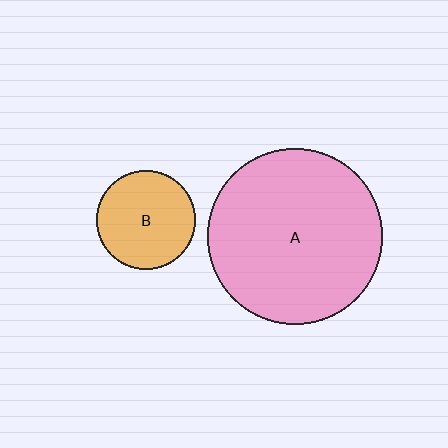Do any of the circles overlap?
No, none of the circles overlap.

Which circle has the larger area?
Circle A (pink).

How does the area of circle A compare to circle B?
Approximately 3.1 times.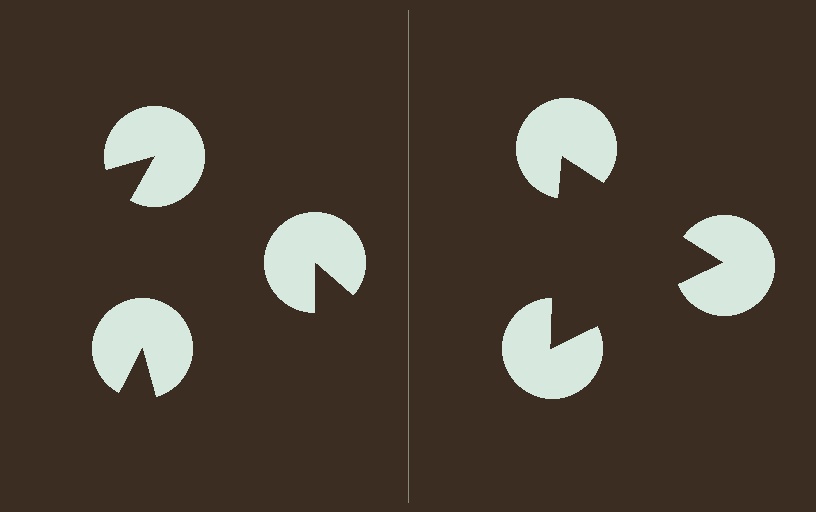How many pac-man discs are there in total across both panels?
6 — 3 on each side.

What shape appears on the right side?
An illusory triangle.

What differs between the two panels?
The pac-man discs are positioned identically on both sides; only the wedge orientations differ. On the right they align to a triangle; on the left they are misaligned.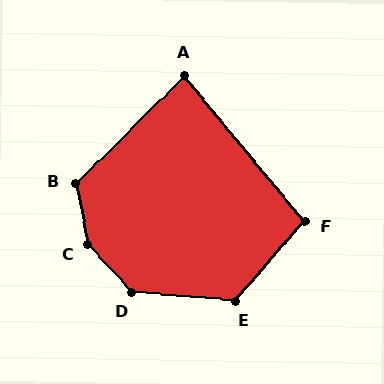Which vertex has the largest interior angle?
C, at approximately 148 degrees.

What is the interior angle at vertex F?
Approximately 99 degrees (obtuse).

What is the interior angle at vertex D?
Approximately 138 degrees (obtuse).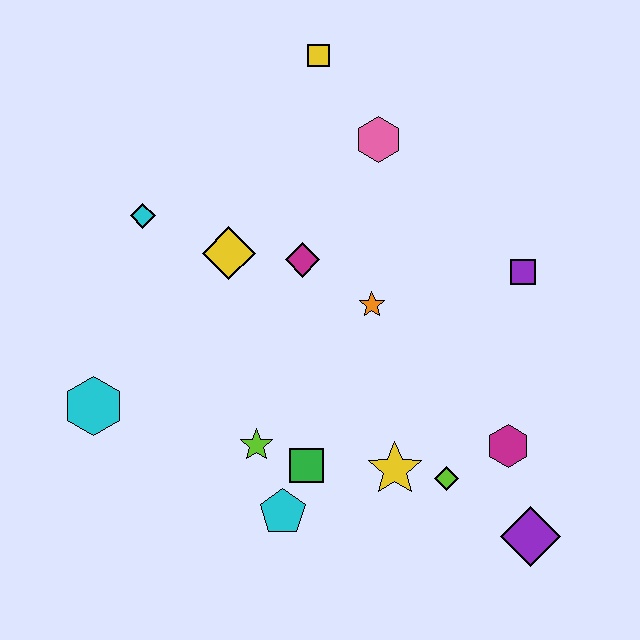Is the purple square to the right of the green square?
Yes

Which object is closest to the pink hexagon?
The yellow square is closest to the pink hexagon.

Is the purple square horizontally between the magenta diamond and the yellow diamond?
No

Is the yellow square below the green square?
No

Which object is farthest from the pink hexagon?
The purple diamond is farthest from the pink hexagon.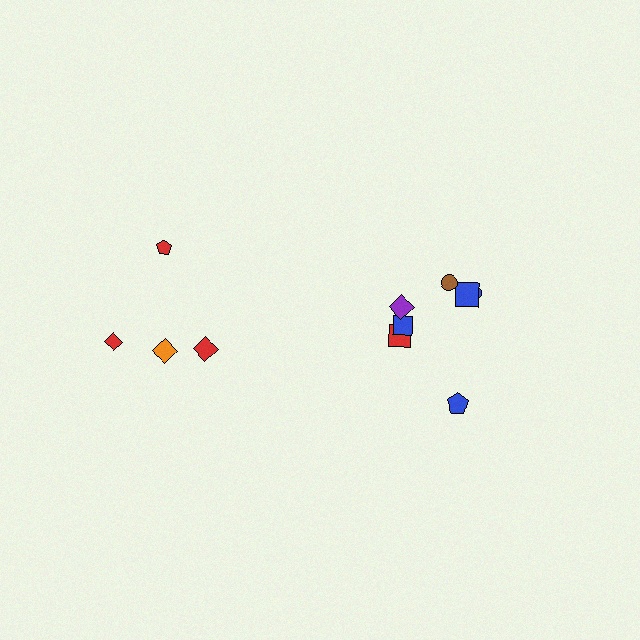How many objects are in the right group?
There are 7 objects.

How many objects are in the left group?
There are 4 objects.